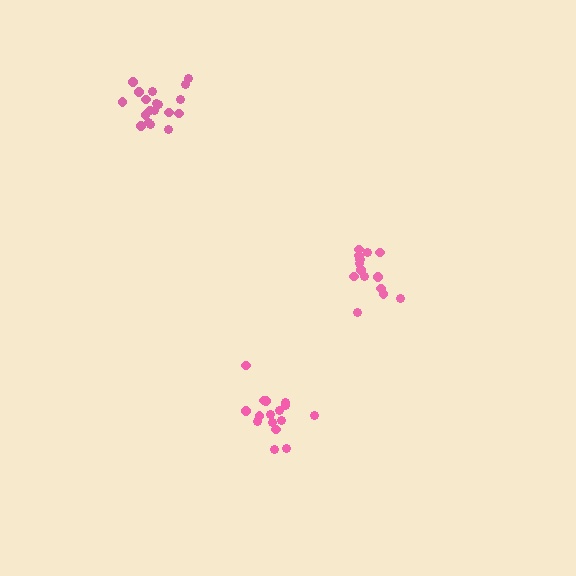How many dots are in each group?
Group 1: 14 dots, Group 2: 16 dots, Group 3: 19 dots (49 total).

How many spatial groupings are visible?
There are 3 spatial groupings.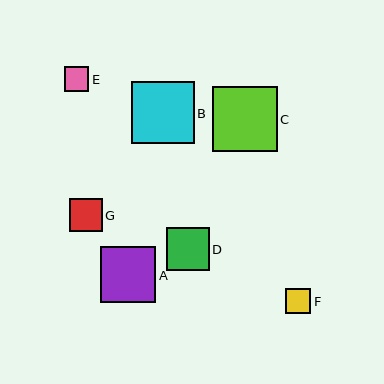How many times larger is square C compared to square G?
Square C is approximately 2.0 times the size of square G.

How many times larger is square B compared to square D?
Square B is approximately 1.5 times the size of square D.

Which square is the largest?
Square C is the largest with a size of approximately 65 pixels.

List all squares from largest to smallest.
From largest to smallest: C, B, A, D, G, F, E.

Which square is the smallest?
Square E is the smallest with a size of approximately 25 pixels.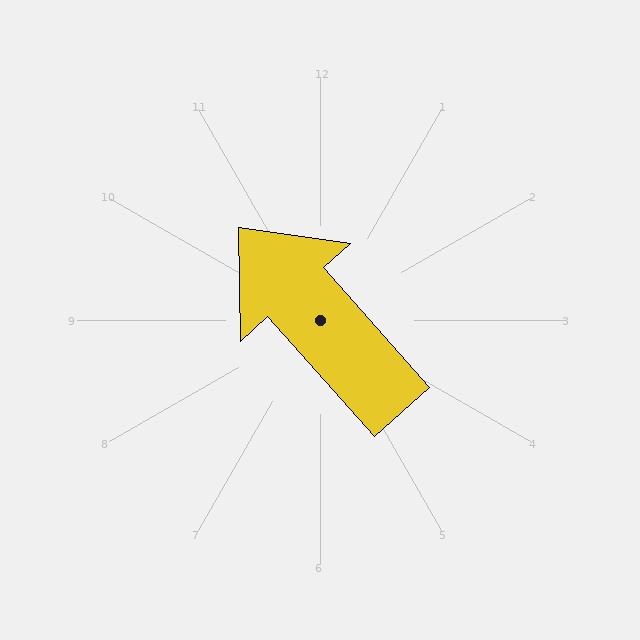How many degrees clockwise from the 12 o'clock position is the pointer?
Approximately 318 degrees.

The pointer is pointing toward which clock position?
Roughly 11 o'clock.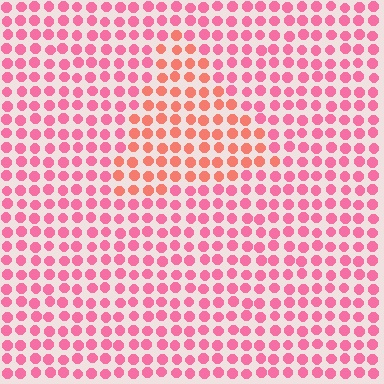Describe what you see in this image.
The image is filled with small pink elements in a uniform arrangement. A triangle-shaped region is visible where the elements are tinted to a slightly different hue, forming a subtle color boundary.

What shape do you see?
I see a triangle.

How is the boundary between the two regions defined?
The boundary is defined purely by a slight shift in hue (about 29 degrees). Spacing, size, and orientation are identical on both sides.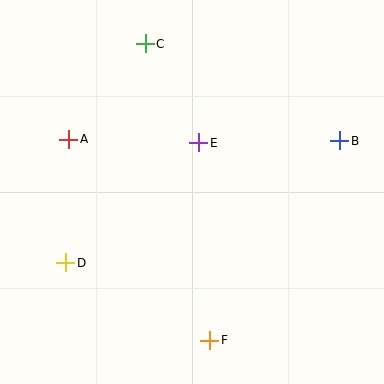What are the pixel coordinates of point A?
Point A is at (69, 139).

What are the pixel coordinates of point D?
Point D is at (66, 263).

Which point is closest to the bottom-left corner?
Point D is closest to the bottom-left corner.